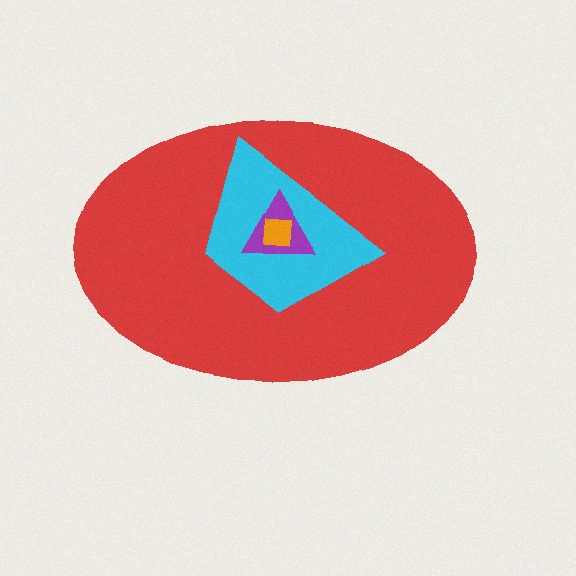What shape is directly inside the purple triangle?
The orange square.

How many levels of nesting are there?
4.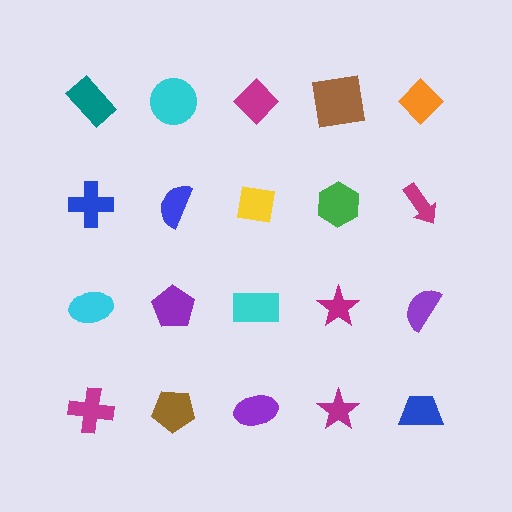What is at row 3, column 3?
A cyan rectangle.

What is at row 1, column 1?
A teal rectangle.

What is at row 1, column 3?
A magenta diamond.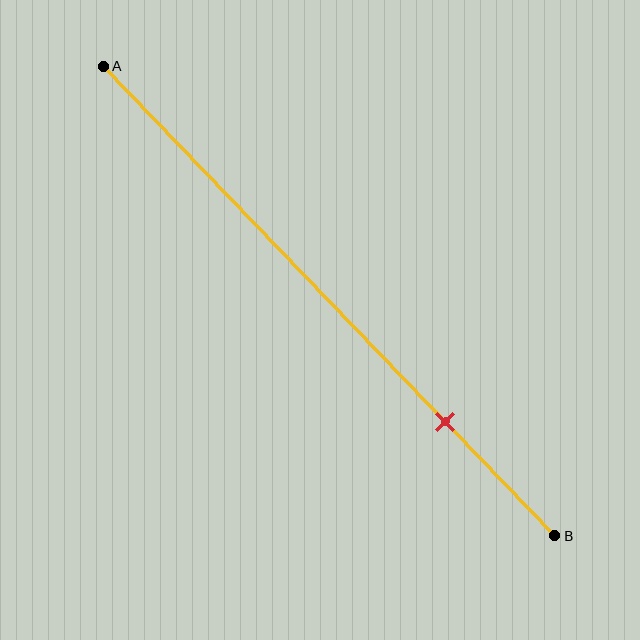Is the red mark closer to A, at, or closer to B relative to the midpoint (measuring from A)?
The red mark is closer to point B than the midpoint of segment AB.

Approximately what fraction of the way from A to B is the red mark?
The red mark is approximately 75% of the way from A to B.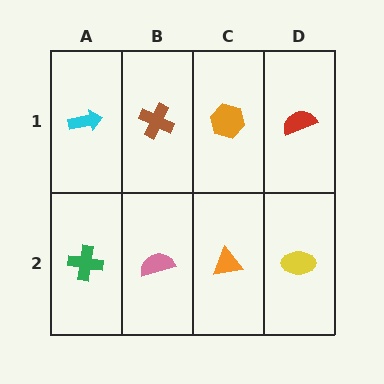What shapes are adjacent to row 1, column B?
A pink semicircle (row 2, column B), a cyan arrow (row 1, column A), an orange hexagon (row 1, column C).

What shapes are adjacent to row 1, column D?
A yellow ellipse (row 2, column D), an orange hexagon (row 1, column C).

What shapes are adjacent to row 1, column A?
A green cross (row 2, column A), a brown cross (row 1, column B).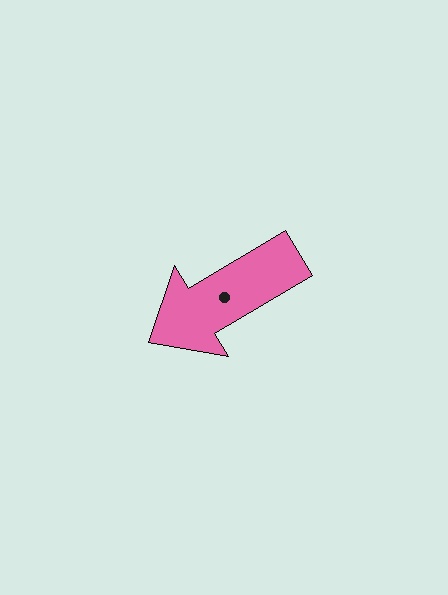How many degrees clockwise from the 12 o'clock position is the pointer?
Approximately 239 degrees.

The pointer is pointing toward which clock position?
Roughly 8 o'clock.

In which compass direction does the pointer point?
Southwest.